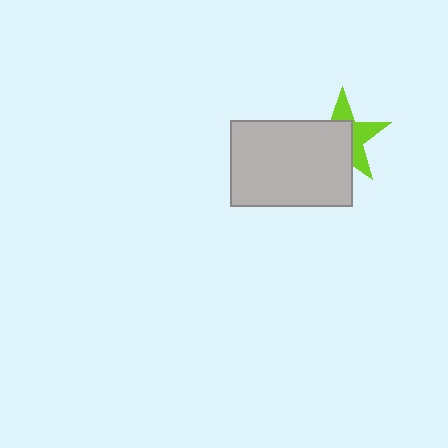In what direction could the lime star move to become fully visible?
The lime star could move toward the upper-right. That would shift it out from behind the light gray rectangle entirely.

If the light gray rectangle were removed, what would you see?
You would see the complete lime star.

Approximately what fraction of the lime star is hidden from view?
Roughly 58% of the lime star is hidden behind the light gray rectangle.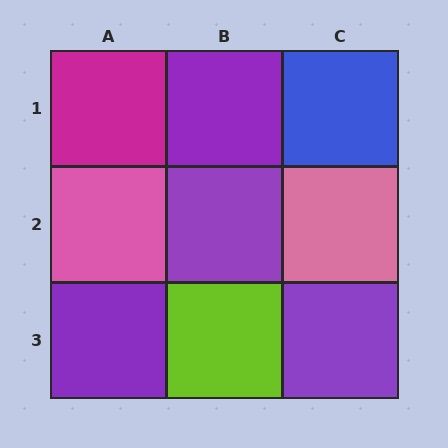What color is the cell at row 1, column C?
Blue.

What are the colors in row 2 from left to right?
Pink, purple, pink.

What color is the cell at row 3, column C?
Purple.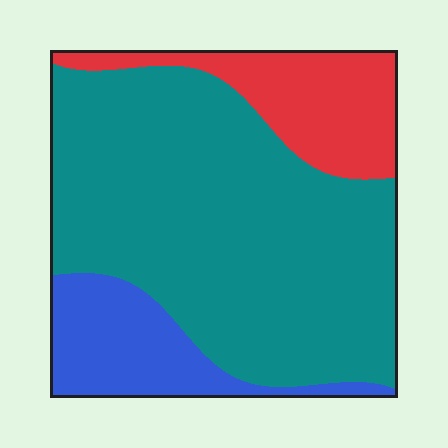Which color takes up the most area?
Teal, at roughly 65%.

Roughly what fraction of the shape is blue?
Blue covers 16% of the shape.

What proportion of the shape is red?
Red takes up about one sixth (1/6) of the shape.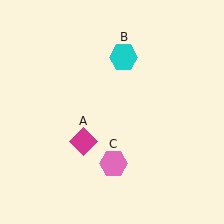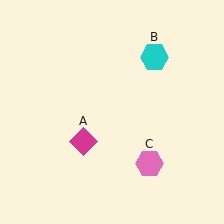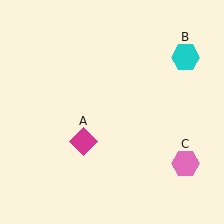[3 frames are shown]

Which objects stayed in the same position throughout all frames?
Magenta diamond (object A) remained stationary.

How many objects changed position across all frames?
2 objects changed position: cyan hexagon (object B), pink hexagon (object C).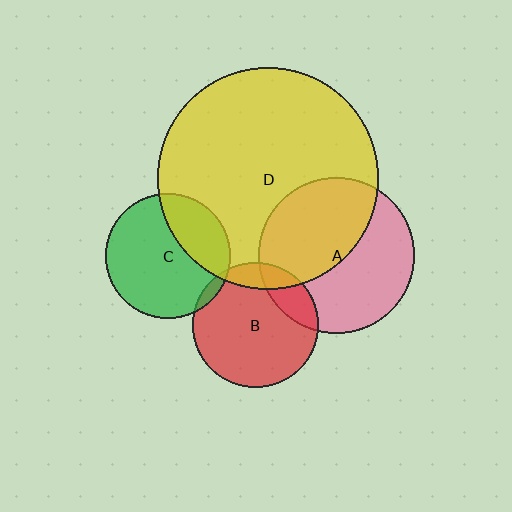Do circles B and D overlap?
Yes.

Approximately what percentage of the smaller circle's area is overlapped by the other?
Approximately 15%.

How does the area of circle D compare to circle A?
Approximately 2.0 times.